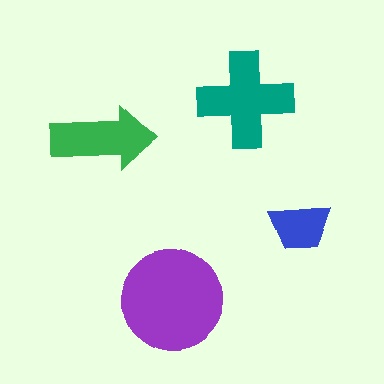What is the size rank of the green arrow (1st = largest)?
3rd.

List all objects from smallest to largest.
The blue trapezoid, the green arrow, the teal cross, the purple circle.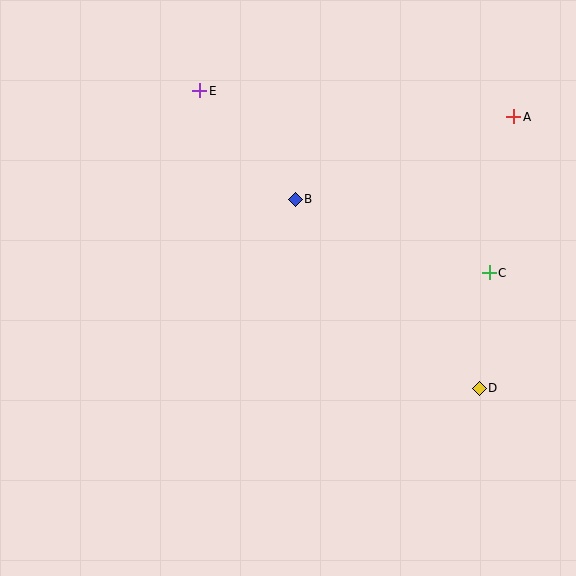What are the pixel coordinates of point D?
Point D is at (479, 388).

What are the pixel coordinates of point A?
Point A is at (514, 117).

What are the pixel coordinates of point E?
Point E is at (200, 91).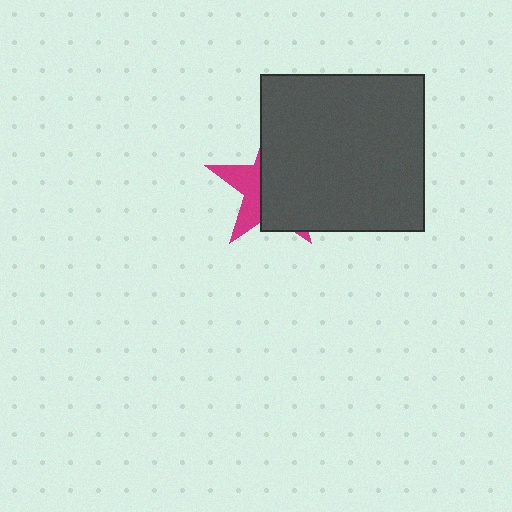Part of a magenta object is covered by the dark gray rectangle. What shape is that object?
It is a star.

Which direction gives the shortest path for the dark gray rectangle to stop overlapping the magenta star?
Moving right gives the shortest separation.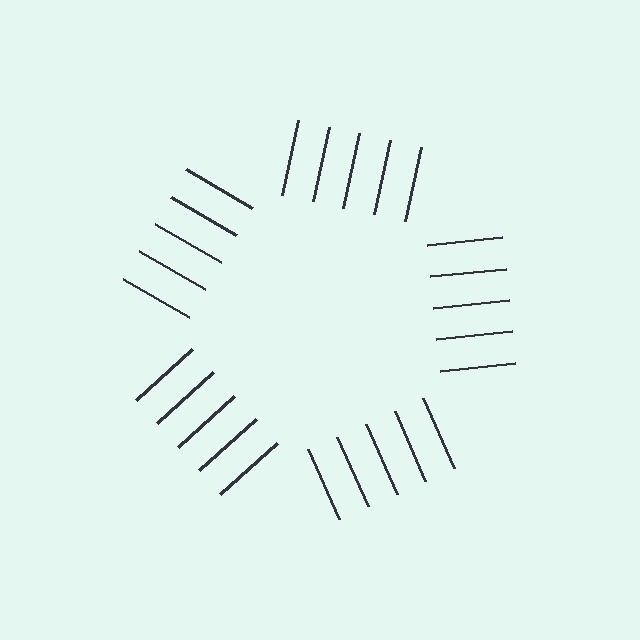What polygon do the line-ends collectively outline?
An illusory pentagon — the line segments terminate on its edges but no continuous stroke is drawn.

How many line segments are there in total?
25 — 5 along each of the 5 edges.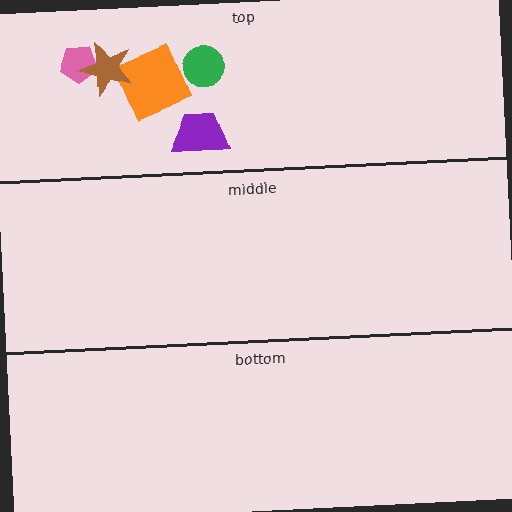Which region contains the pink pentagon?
The top region.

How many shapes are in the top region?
5.